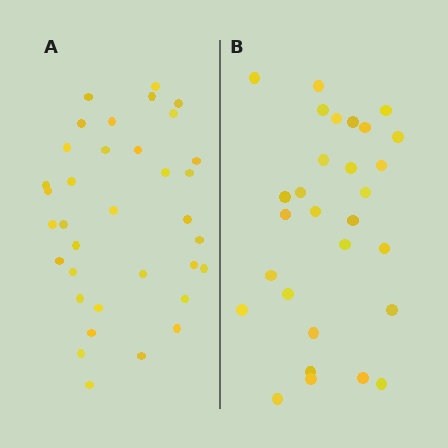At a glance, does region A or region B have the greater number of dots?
Region A (the left region) has more dots.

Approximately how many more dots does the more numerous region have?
Region A has about 6 more dots than region B.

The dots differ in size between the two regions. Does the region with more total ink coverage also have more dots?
No. Region B has more total ink coverage because its dots are larger, but region A actually contains more individual dots. Total area can be misleading — the number of items is what matters here.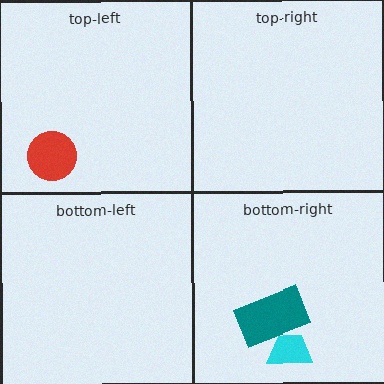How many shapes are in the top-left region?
1.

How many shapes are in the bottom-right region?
2.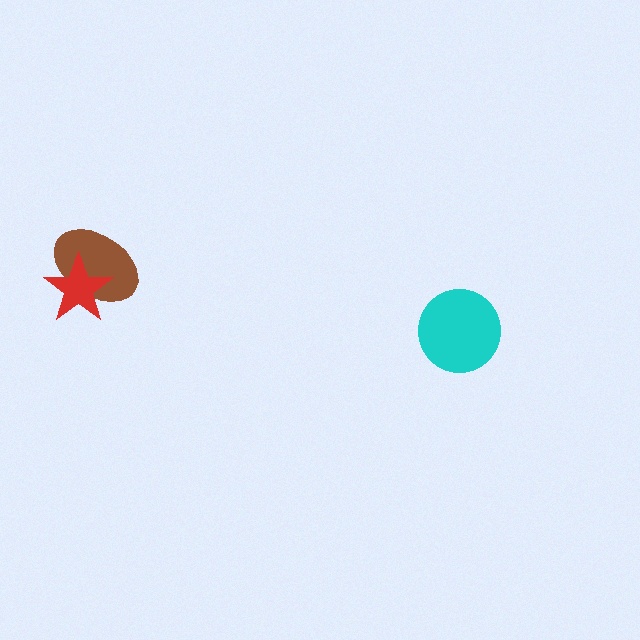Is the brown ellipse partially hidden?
Yes, it is partially covered by another shape.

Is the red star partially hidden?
No, no other shape covers it.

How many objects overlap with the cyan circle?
0 objects overlap with the cyan circle.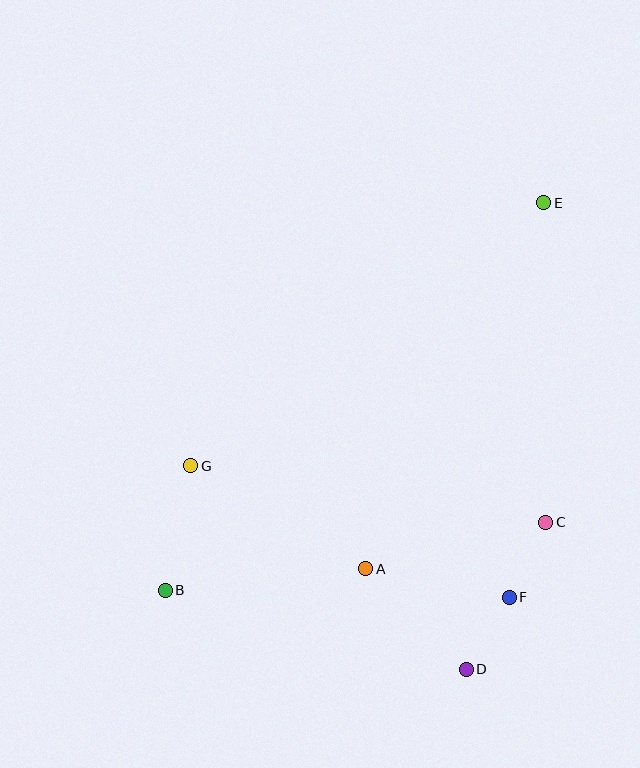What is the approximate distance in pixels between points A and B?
The distance between A and B is approximately 201 pixels.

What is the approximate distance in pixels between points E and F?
The distance between E and F is approximately 396 pixels.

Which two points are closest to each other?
Points C and F are closest to each other.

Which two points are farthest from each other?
Points B and E are farthest from each other.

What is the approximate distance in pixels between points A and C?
The distance between A and C is approximately 186 pixels.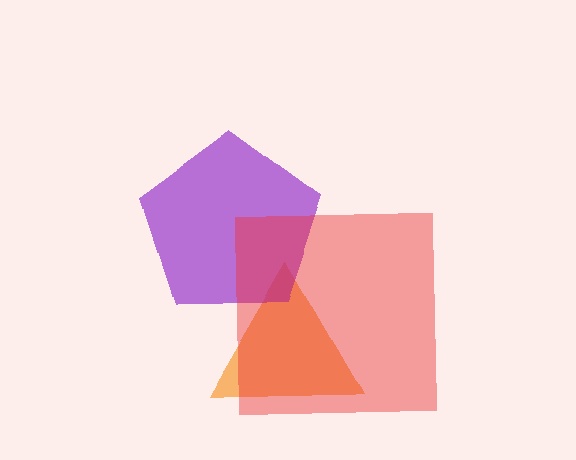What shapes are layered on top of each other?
The layered shapes are: an orange triangle, a purple pentagon, a red square.